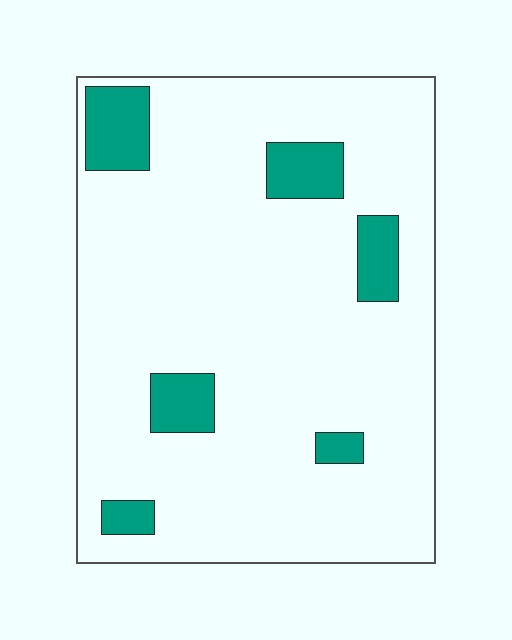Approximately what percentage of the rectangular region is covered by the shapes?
Approximately 10%.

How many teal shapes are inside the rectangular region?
6.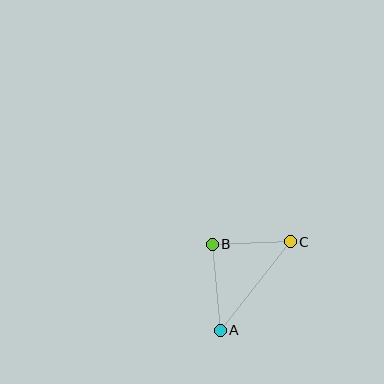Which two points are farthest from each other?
Points A and C are farthest from each other.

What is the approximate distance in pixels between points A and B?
The distance between A and B is approximately 86 pixels.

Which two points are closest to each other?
Points B and C are closest to each other.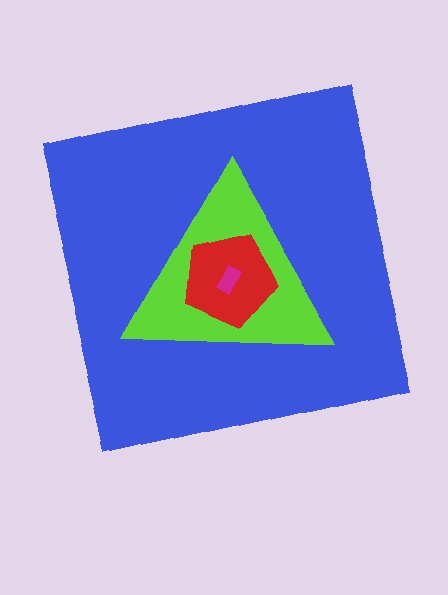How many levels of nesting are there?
4.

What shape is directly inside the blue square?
The lime triangle.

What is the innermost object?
The magenta rectangle.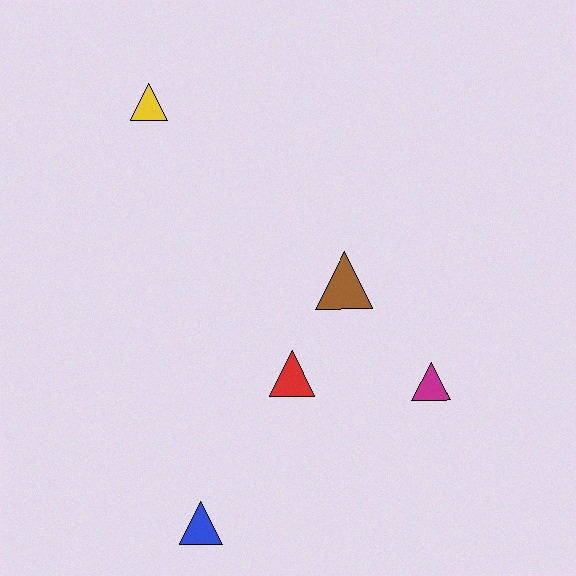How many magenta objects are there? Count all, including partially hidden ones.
There is 1 magenta object.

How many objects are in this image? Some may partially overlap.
There are 5 objects.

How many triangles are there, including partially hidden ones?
There are 5 triangles.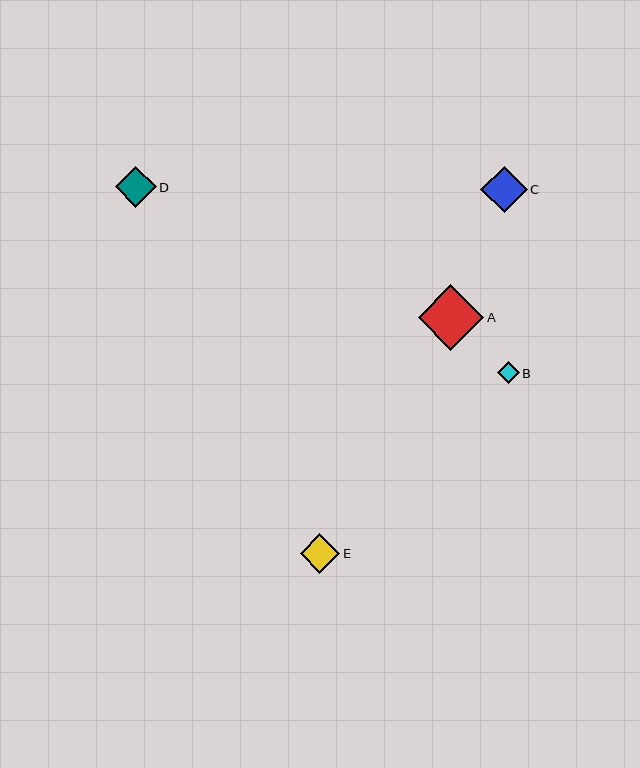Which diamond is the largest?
Diamond A is the largest with a size of approximately 66 pixels.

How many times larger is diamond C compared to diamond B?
Diamond C is approximately 2.1 times the size of diamond B.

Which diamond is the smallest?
Diamond B is the smallest with a size of approximately 22 pixels.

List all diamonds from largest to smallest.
From largest to smallest: A, C, D, E, B.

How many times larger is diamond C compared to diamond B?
Diamond C is approximately 2.1 times the size of diamond B.